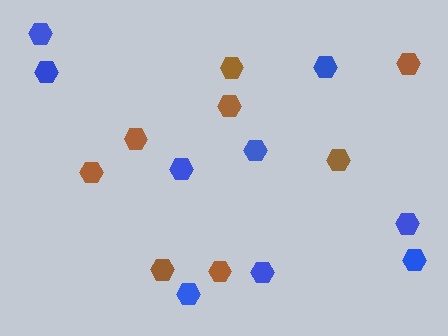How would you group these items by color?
There are 2 groups: one group of brown hexagons (8) and one group of blue hexagons (9).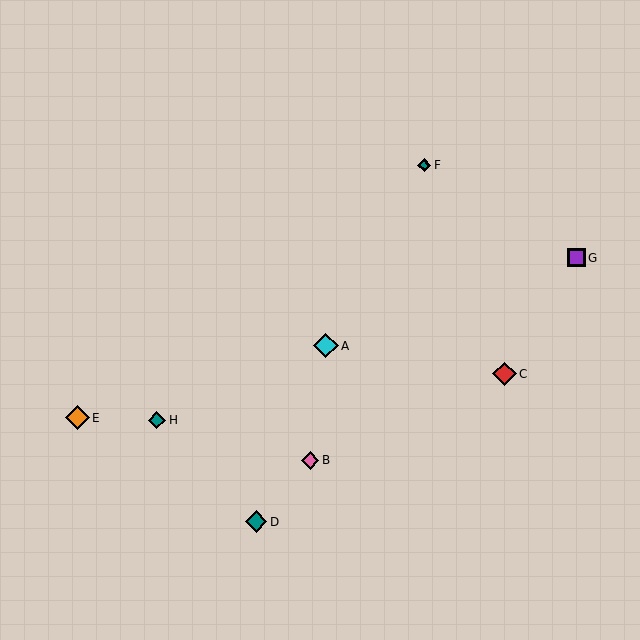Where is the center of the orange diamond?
The center of the orange diamond is at (78, 418).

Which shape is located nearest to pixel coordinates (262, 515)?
The teal diamond (labeled D) at (256, 522) is nearest to that location.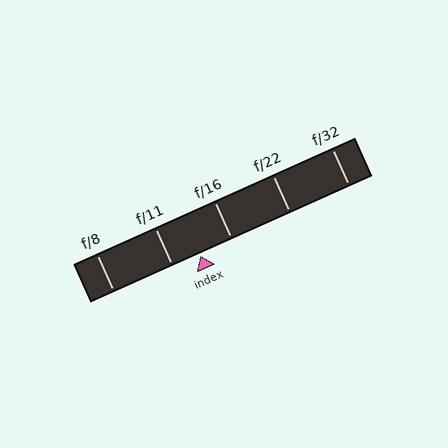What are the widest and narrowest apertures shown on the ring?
The widest aperture shown is f/8 and the narrowest is f/32.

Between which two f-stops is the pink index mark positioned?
The index mark is between f/11 and f/16.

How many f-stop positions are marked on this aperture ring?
There are 5 f-stop positions marked.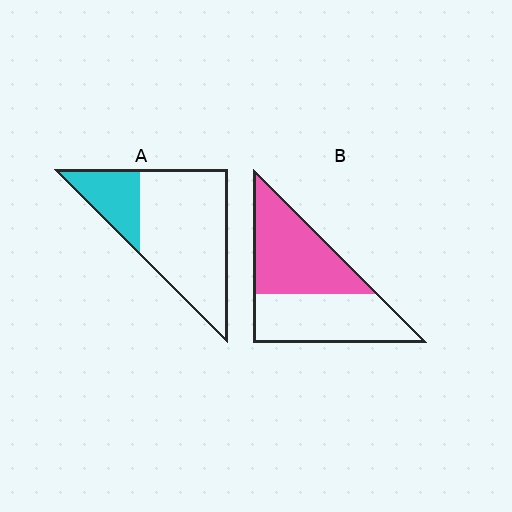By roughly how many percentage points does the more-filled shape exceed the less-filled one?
By roughly 25 percentage points (B over A).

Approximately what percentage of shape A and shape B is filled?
A is approximately 25% and B is approximately 50%.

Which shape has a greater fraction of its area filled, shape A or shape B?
Shape B.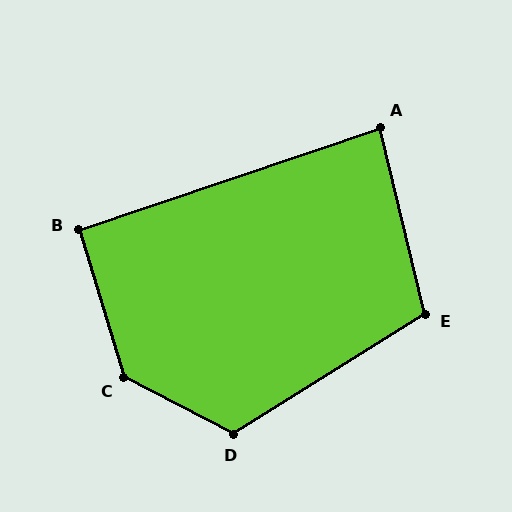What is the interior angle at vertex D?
Approximately 121 degrees (obtuse).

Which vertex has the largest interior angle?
C, at approximately 134 degrees.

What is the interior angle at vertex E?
Approximately 108 degrees (obtuse).